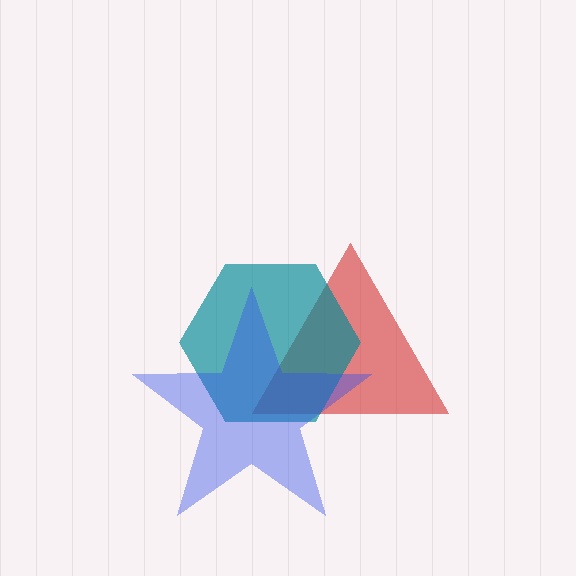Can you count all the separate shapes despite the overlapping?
Yes, there are 3 separate shapes.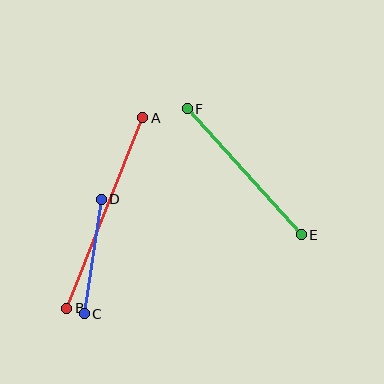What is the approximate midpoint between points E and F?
The midpoint is at approximately (244, 172) pixels.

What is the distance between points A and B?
The distance is approximately 205 pixels.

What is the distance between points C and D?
The distance is approximately 116 pixels.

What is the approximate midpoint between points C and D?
The midpoint is at approximately (93, 256) pixels.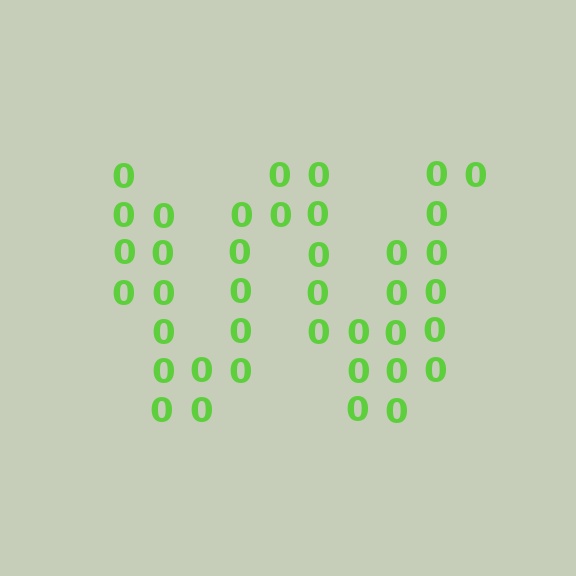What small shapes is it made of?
It is made of small digit 0's.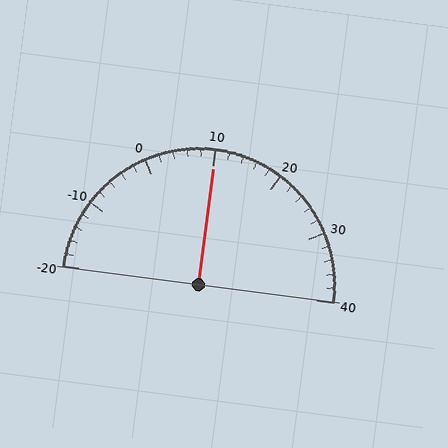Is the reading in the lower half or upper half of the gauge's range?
The reading is in the upper half of the range (-20 to 40).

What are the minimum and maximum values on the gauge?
The gauge ranges from -20 to 40.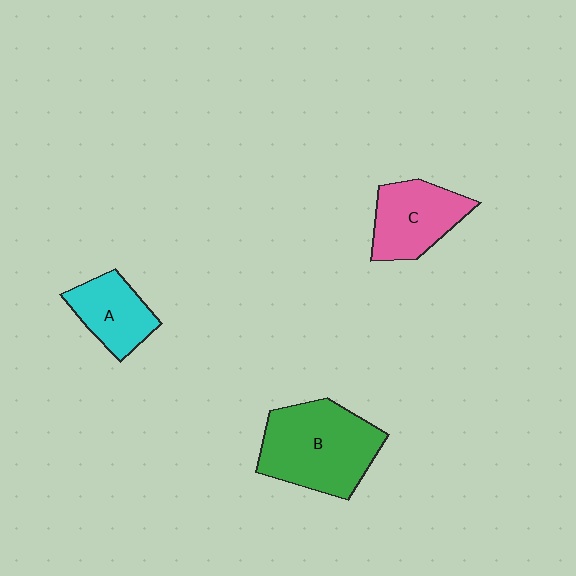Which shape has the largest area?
Shape B (green).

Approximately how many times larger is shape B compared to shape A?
Approximately 1.9 times.